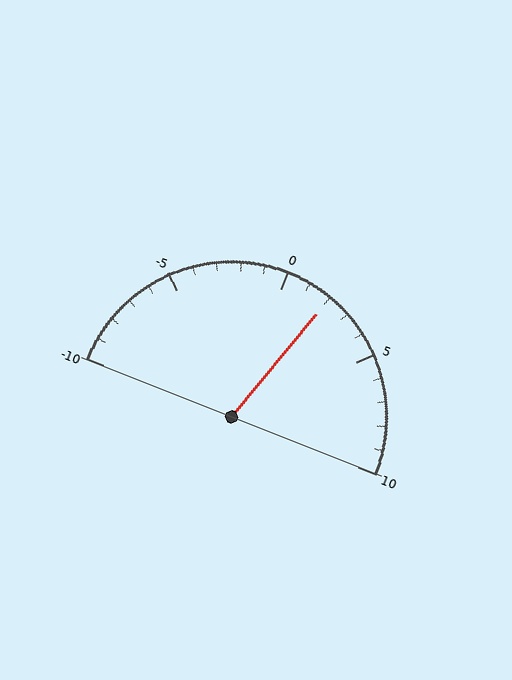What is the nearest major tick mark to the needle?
The nearest major tick mark is 0.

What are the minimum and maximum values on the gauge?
The gauge ranges from -10 to 10.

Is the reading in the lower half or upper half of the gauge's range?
The reading is in the upper half of the range (-10 to 10).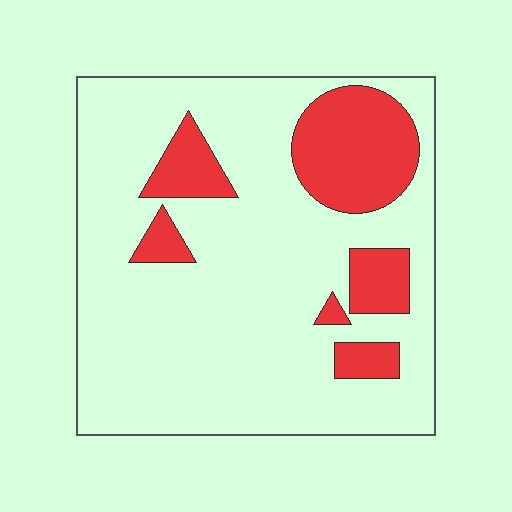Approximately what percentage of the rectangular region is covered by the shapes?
Approximately 20%.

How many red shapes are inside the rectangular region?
6.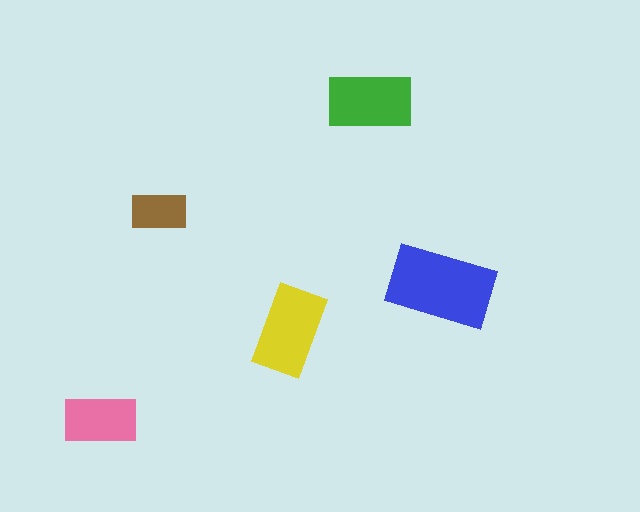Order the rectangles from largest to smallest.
the blue one, the yellow one, the green one, the pink one, the brown one.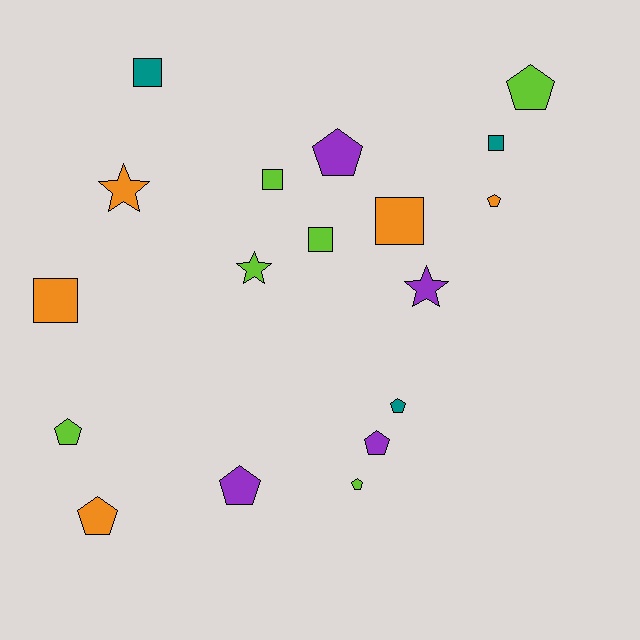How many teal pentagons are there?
There is 1 teal pentagon.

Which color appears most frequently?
Lime, with 6 objects.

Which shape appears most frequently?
Pentagon, with 9 objects.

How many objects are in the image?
There are 18 objects.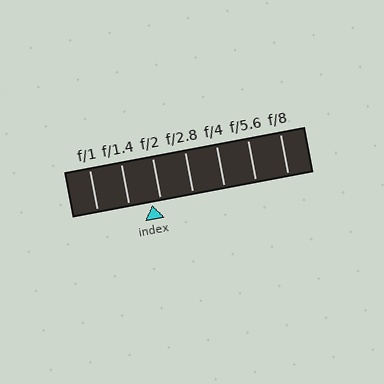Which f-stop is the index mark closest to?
The index mark is closest to f/2.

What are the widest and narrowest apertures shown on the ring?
The widest aperture shown is f/1 and the narrowest is f/8.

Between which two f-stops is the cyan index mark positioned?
The index mark is between f/1.4 and f/2.